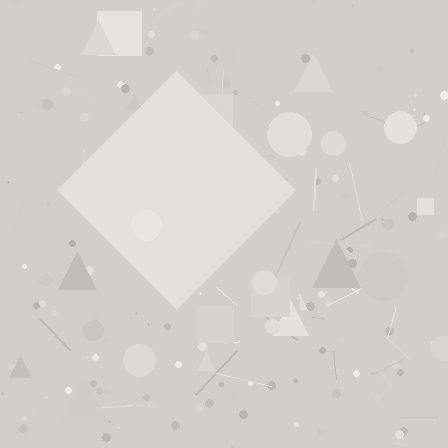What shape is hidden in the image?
A diamond is hidden in the image.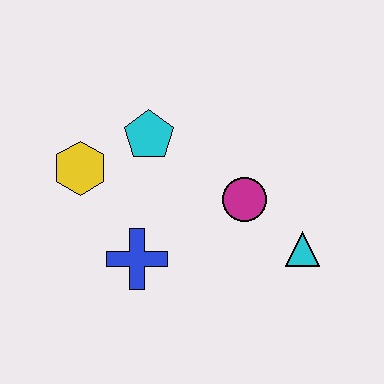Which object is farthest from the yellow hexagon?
The cyan triangle is farthest from the yellow hexagon.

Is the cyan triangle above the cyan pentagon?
No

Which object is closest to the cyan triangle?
The magenta circle is closest to the cyan triangle.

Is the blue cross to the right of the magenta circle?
No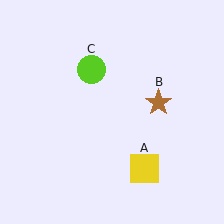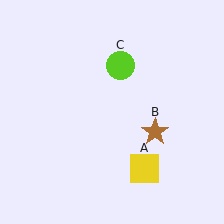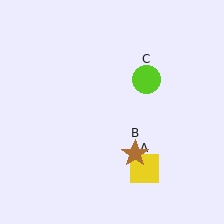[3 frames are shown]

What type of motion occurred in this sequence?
The brown star (object B), lime circle (object C) rotated clockwise around the center of the scene.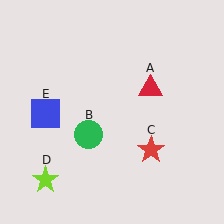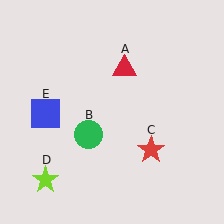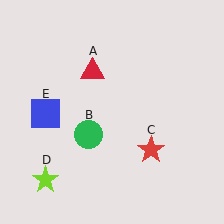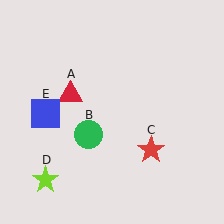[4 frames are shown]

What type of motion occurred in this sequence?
The red triangle (object A) rotated counterclockwise around the center of the scene.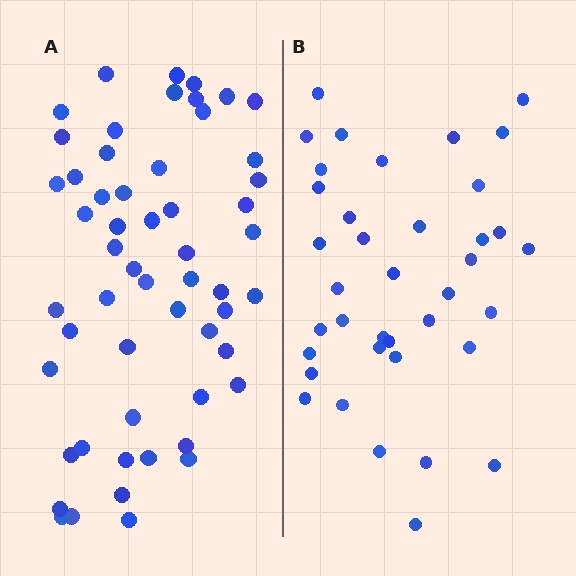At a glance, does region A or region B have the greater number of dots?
Region A (the left region) has more dots.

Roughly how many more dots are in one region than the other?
Region A has approximately 15 more dots than region B.